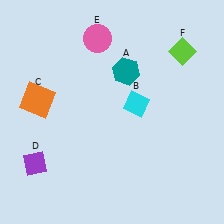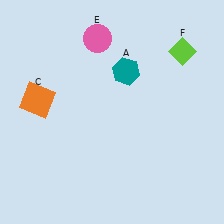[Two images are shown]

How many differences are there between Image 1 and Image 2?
There are 2 differences between the two images.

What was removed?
The purple diamond (D), the cyan diamond (B) were removed in Image 2.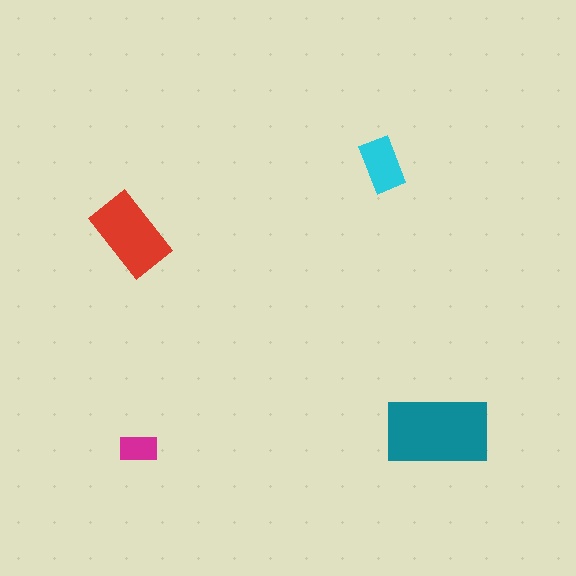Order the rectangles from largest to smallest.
the teal one, the red one, the cyan one, the magenta one.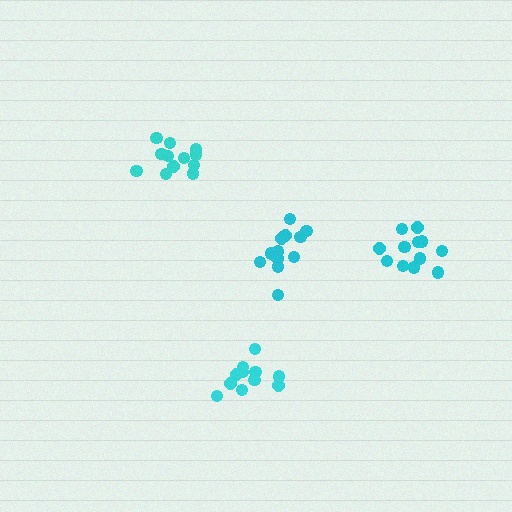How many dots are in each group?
Group 1: 14 dots, Group 2: 12 dots, Group 3: 11 dots, Group 4: 12 dots (49 total).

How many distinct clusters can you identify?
There are 4 distinct clusters.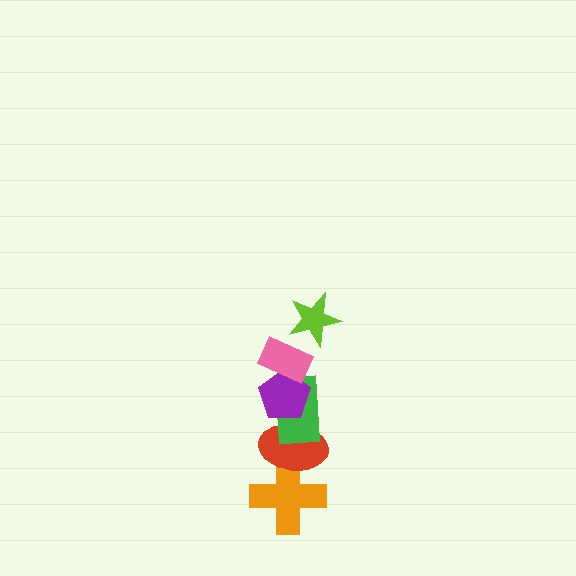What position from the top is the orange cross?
The orange cross is 6th from the top.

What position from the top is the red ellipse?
The red ellipse is 5th from the top.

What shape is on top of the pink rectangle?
The lime star is on top of the pink rectangle.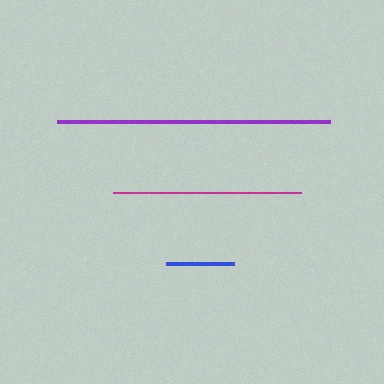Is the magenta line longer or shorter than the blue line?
The magenta line is longer than the blue line.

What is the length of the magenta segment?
The magenta segment is approximately 188 pixels long.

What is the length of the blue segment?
The blue segment is approximately 67 pixels long.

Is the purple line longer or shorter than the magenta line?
The purple line is longer than the magenta line.